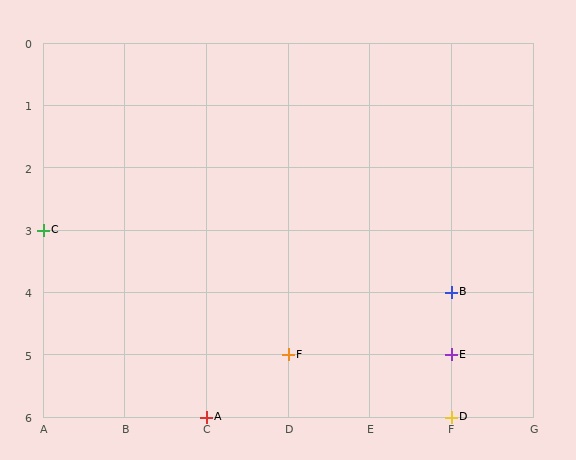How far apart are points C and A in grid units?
Points C and A are 2 columns and 3 rows apart (about 3.6 grid units diagonally).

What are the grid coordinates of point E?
Point E is at grid coordinates (F, 5).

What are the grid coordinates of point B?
Point B is at grid coordinates (F, 4).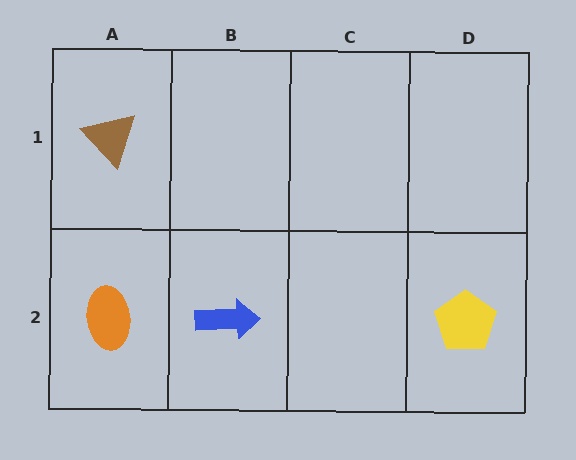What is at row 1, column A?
A brown triangle.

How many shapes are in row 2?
3 shapes.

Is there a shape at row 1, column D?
No, that cell is empty.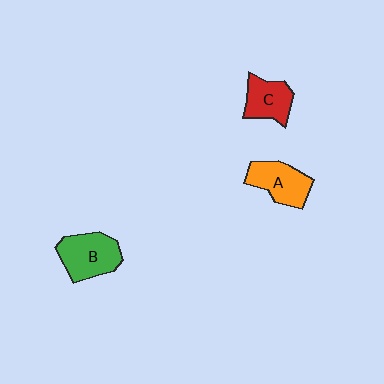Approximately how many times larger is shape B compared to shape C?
Approximately 1.3 times.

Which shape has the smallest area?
Shape C (red).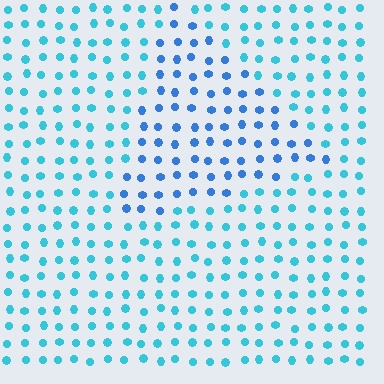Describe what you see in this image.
The image is filled with small cyan elements in a uniform arrangement. A triangle-shaped region is visible where the elements are tinted to a slightly different hue, forming a subtle color boundary.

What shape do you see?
I see a triangle.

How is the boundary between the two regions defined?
The boundary is defined purely by a slight shift in hue (about 28 degrees). Spacing, size, and orientation are identical on both sides.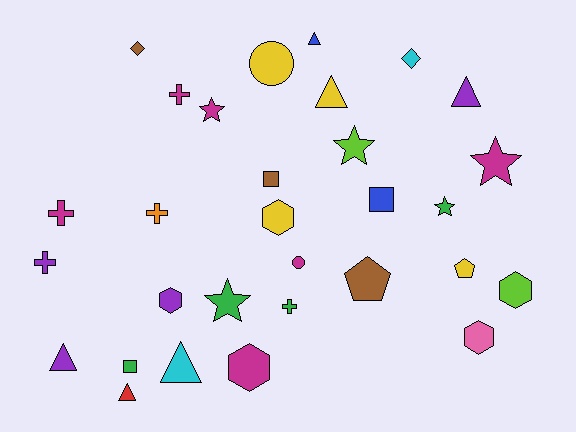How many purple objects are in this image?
There are 4 purple objects.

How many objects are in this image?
There are 30 objects.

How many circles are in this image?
There are 2 circles.